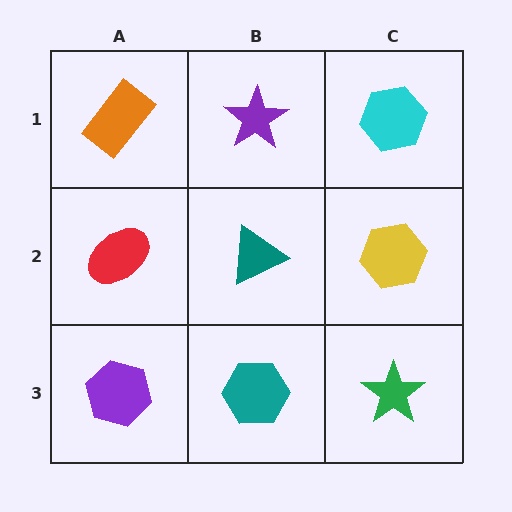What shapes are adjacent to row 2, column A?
An orange rectangle (row 1, column A), a purple hexagon (row 3, column A), a teal triangle (row 2, column B).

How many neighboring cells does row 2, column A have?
3.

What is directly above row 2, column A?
An orange rectangle.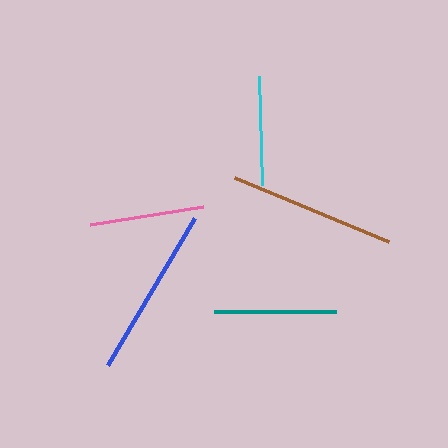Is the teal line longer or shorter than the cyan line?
The teal line is longer than the cyan line.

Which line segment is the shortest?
The cyan line is the shortest at approximately 109 pixels.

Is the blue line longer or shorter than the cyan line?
The blue line is longer than the cyan line.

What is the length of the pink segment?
The pink segment is approximately 114 pixels long.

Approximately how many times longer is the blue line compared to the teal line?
The blue line is approximately 1.4 times the length of the teal line.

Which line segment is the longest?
The blue line is the longest at approximately 171 pixels.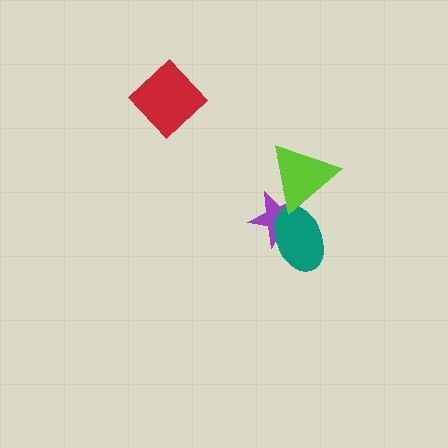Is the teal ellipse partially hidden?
Yes, it is partially covered by another shape.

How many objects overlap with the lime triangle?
2 objects overlap with the lime triangle.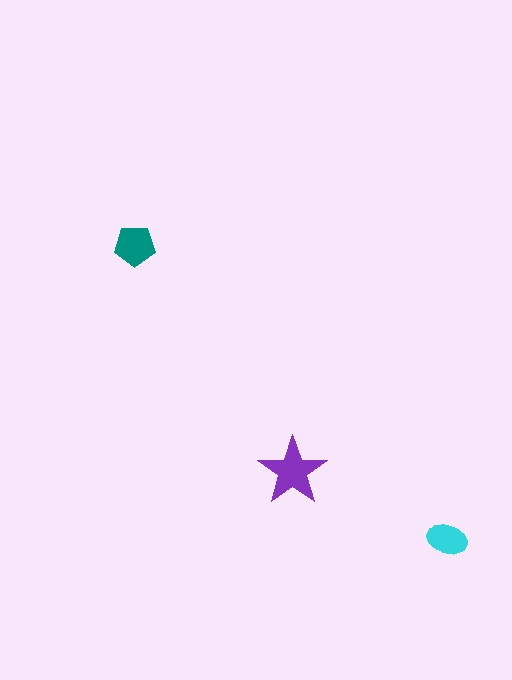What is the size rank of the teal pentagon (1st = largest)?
2nd.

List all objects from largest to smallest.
The purple star, the teal pentagon, the cyan ellipse.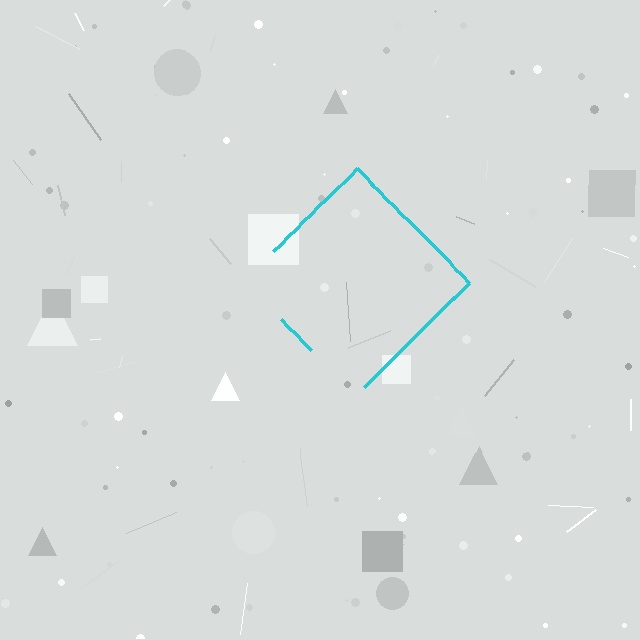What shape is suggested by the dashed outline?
The dashed outline suggests a diamond.